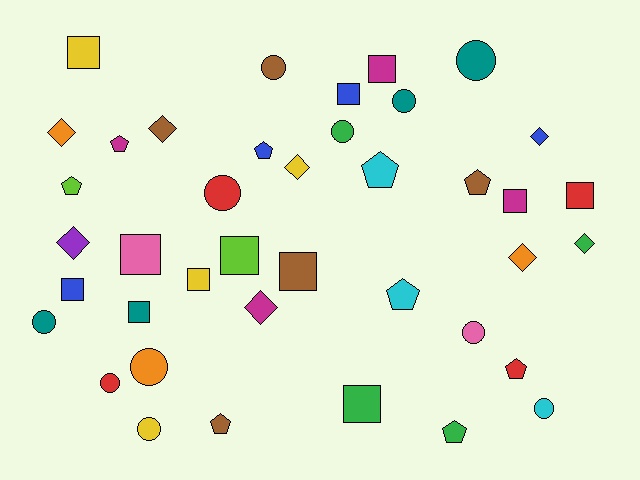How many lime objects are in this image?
There are 2 lime objects.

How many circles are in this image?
There are 11 circles.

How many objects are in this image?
There are 40 objects.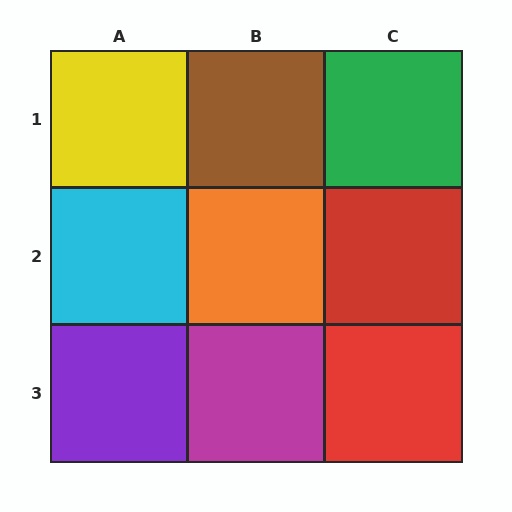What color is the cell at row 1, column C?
Green.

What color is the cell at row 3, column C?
Red.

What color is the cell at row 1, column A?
Yellow.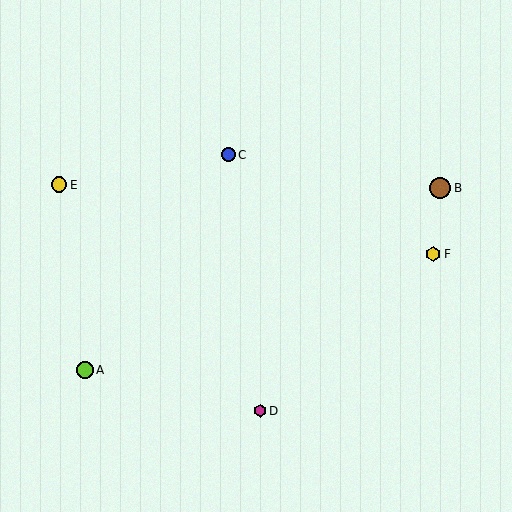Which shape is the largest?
The brown circle (labeled B) is the largest.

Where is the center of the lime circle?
The center of the lime circle is at (85, 370).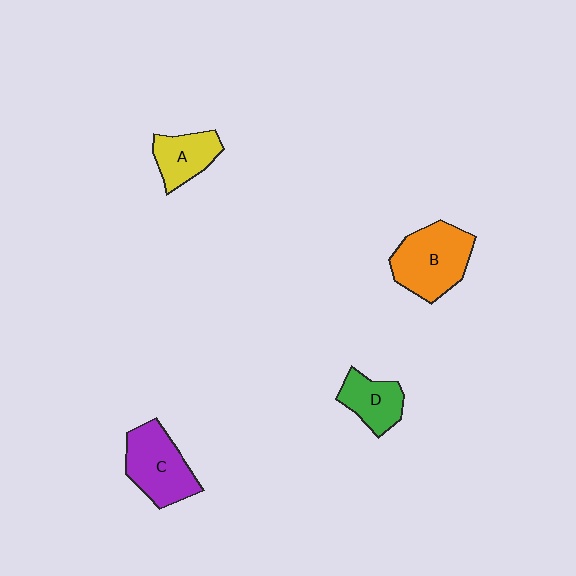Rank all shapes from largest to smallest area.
From largest to smallest: B (orange), C (purple), A (yellow), D (green).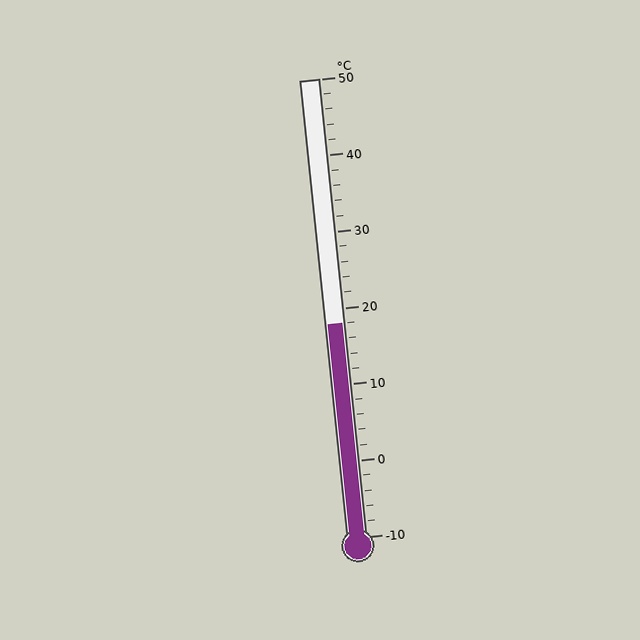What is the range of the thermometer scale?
The thermometer scale ranges from -10°C to 50°C.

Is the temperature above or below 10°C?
The temperature is above 10°C.